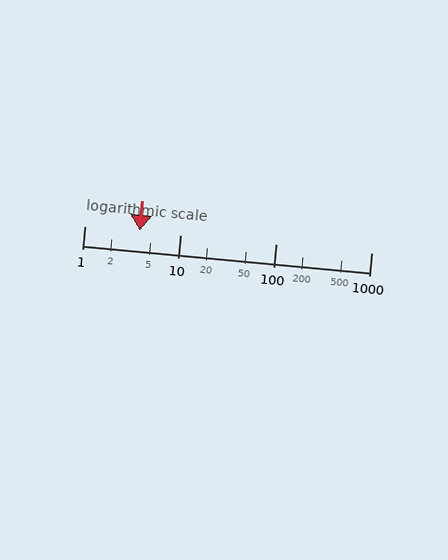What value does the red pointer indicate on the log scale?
The pointer indicates approximately 3.8.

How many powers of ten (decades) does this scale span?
The scale spans 3 decades, from 1 to 1000.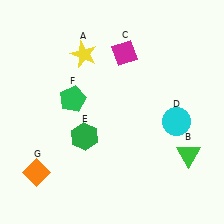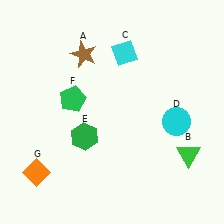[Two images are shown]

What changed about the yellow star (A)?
In Image 1, A is yellow. In Image 2, it changed to brown.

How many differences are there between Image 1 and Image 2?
There are 2 differences between the two images.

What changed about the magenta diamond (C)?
In Image 1, C is magenta. In Image 2, it changed to cyan.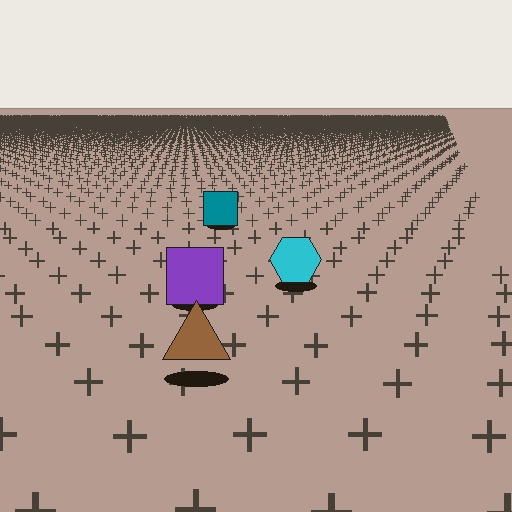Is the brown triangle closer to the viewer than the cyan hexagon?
Yes. The brown triangle is closer — you can tell from the texture gradient: the ground texture is coarser near it.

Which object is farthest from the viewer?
The teal square is farthest from the viewer. It appears smaller and the ground texture around it is denser.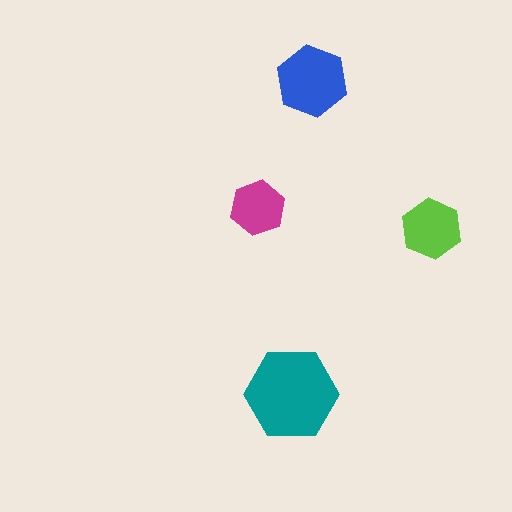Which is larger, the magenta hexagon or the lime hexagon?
The lime one.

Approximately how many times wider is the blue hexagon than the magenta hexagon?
About 1.5 times wider.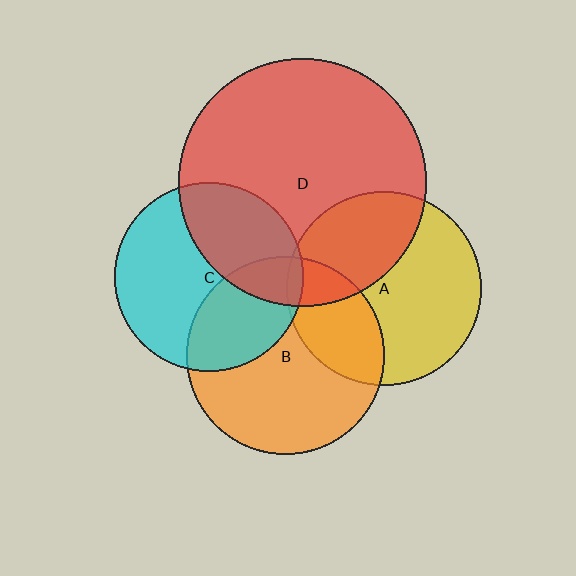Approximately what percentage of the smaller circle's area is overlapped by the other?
Approximately 35%.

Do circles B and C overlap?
Yes.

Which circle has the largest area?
Circle D (red).